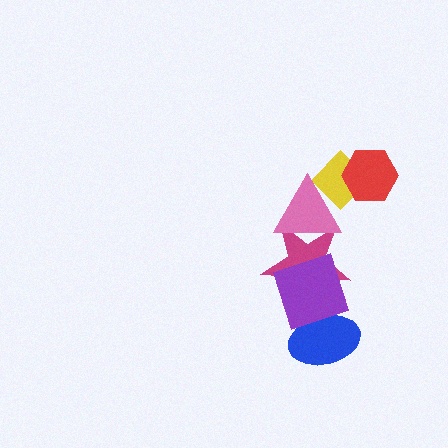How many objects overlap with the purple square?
2 objects overlap with the purple square.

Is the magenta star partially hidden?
Yes, it is partially covered by another shape.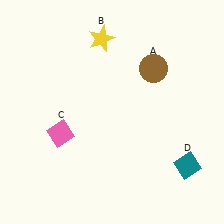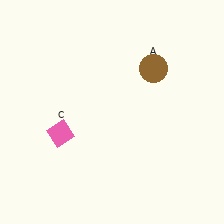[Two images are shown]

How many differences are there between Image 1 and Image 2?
There are 2 differences between the two images.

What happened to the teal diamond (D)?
The teal diamond (D) was removed in Image 2. It was in the bottom-right area of Image 1.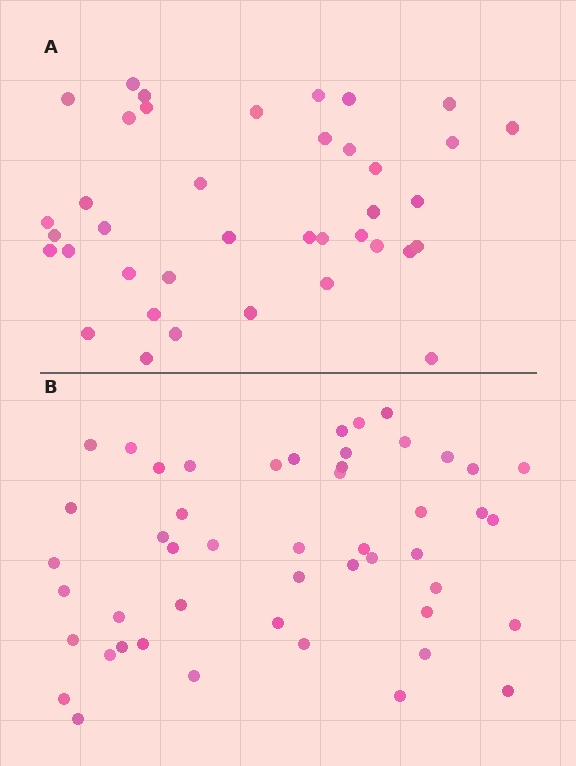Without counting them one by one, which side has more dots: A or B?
Region B (the bottom region) has more dots.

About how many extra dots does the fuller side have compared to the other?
Region B has roughly 10 or so more dots than region A.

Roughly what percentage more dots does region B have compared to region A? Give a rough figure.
About 25% more.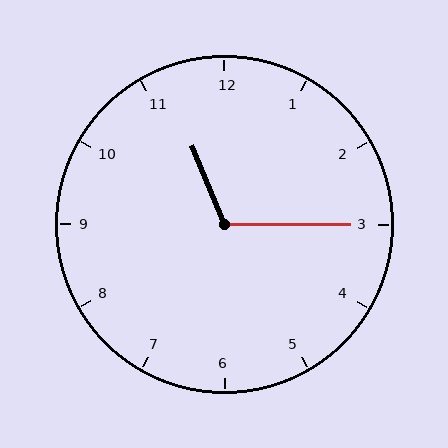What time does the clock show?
11:15.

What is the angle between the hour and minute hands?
Approximately 112 degrees.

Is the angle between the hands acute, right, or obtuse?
It is obtuse.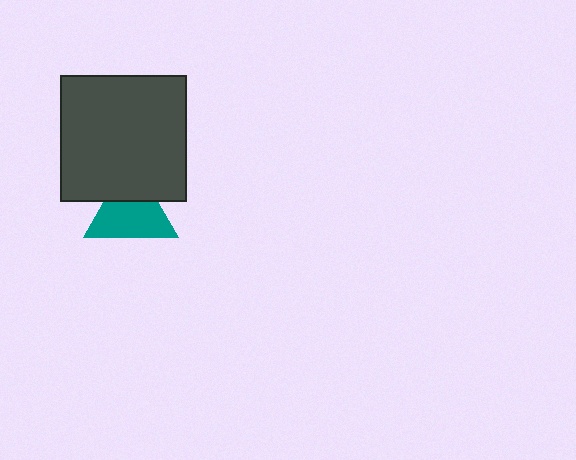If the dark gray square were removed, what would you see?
You would see the complete teal triangle.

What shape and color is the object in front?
The object in front is a dark gray square.